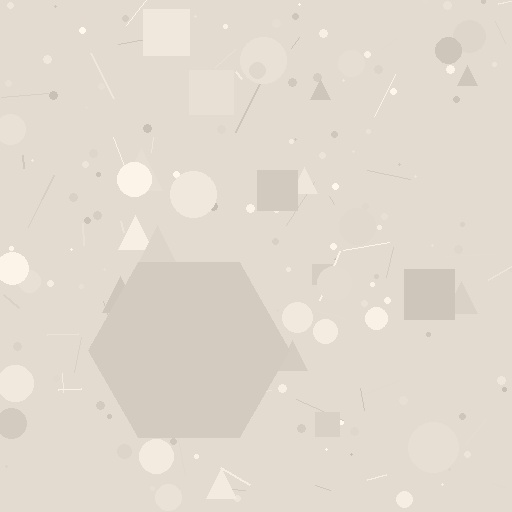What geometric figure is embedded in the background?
A hexagon is embedded in the background.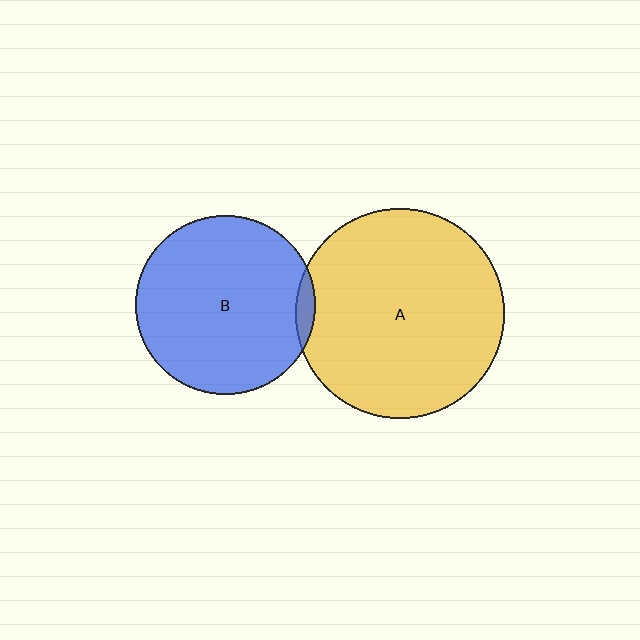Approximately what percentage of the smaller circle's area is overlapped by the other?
Approximately 5%.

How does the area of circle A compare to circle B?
Approximately 1.4 times.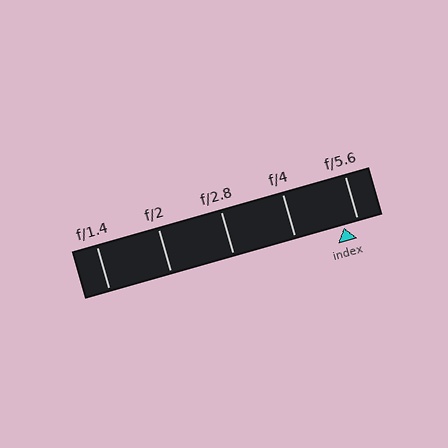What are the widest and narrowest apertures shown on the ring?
The widest aperture shown is f/1.4 and the narrowest is f/5.6.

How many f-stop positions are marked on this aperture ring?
There are 5 f-stop positions marked.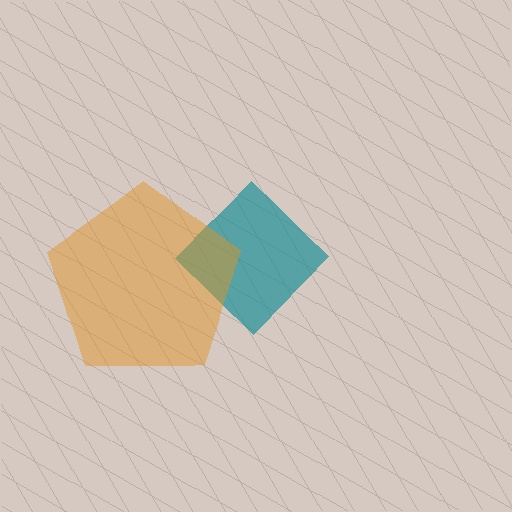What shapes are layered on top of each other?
The layered shapes are: a teal diamond, an orange pentagon.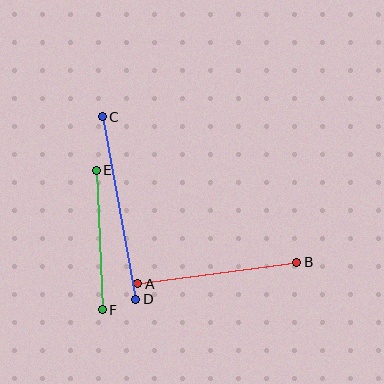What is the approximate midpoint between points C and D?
The midpoint is at approximately (119, 208) pixels.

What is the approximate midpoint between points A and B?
The midpoint is at approximately (217, 273) pixels.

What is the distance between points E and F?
The distance is approximately 140 pixels.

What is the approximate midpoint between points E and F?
The midpoint is at approximately (99, 240) pixels.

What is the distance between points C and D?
The distance is approximately 186 pixels.